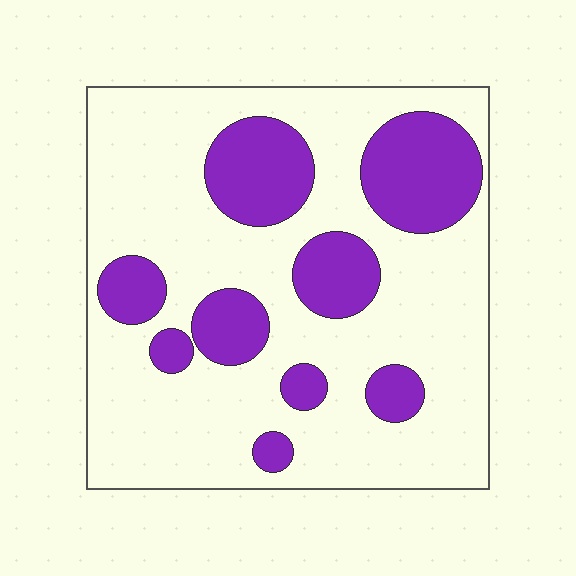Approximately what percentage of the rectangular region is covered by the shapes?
Approximately 25%.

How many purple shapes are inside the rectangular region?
9.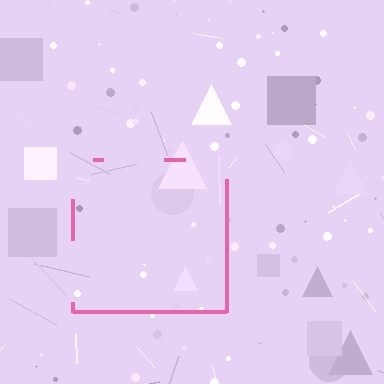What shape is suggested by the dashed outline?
The dashed outline suggests a square.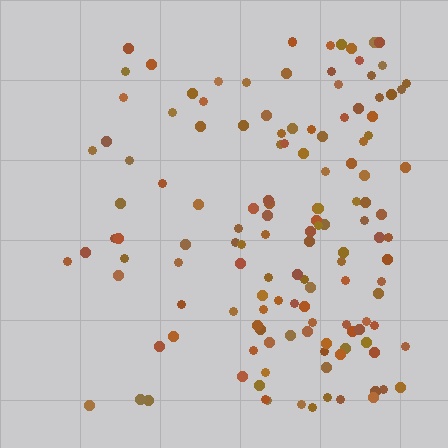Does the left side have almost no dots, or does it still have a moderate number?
Still a moderate number, just noticeably fewer than the right.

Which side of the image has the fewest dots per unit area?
The left.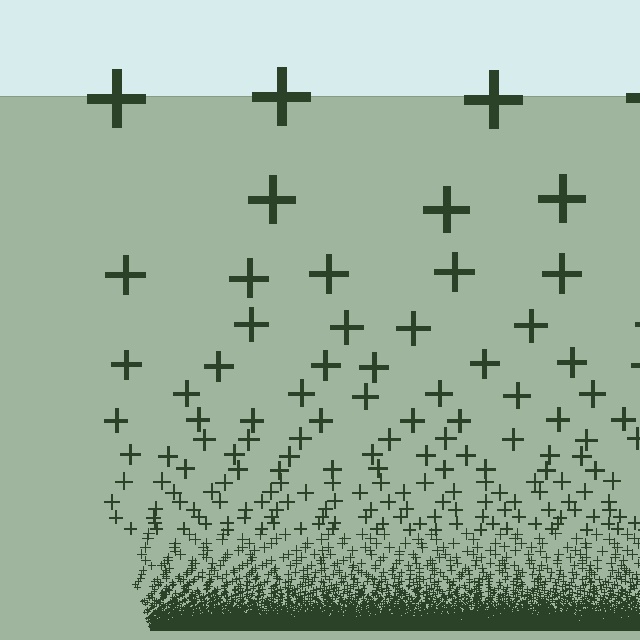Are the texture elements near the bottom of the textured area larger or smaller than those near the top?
Smaller. The gradient is inverted — elements near the bottom are smaller and denser.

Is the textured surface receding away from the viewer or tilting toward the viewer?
The surface appears to tilt toward the viewer. Texture elements get larger and sparser toward the top.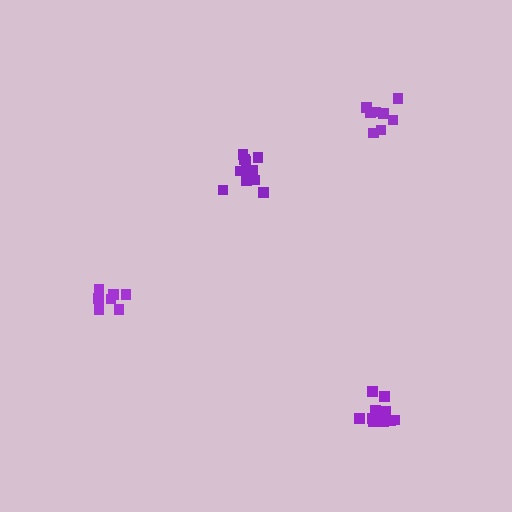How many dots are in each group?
Group 1: 8 dots, Group 2: 12 dots, Group 3: 12 dots, Group 4: 7 dots (39 total).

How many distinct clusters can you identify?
There are 4 distinct clusters.